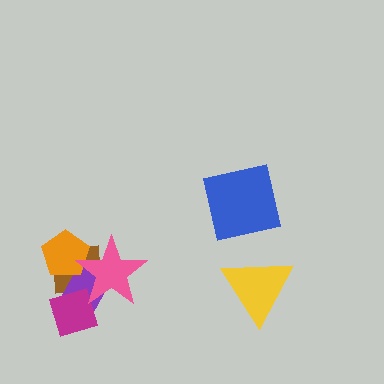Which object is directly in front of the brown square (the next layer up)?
The purple rectangle is directly in front of the brown square.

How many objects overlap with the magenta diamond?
3 objects overlap with the magenta diamond.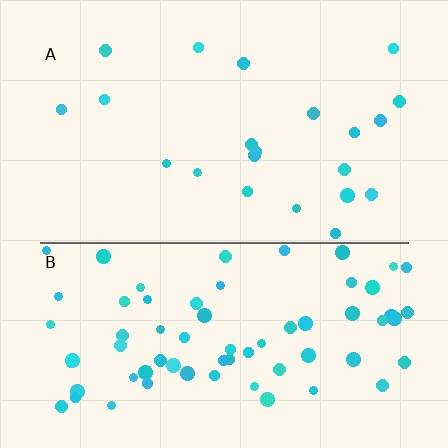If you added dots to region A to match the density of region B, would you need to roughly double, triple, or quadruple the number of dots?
Approximately triple.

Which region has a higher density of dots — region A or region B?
B (the bottom).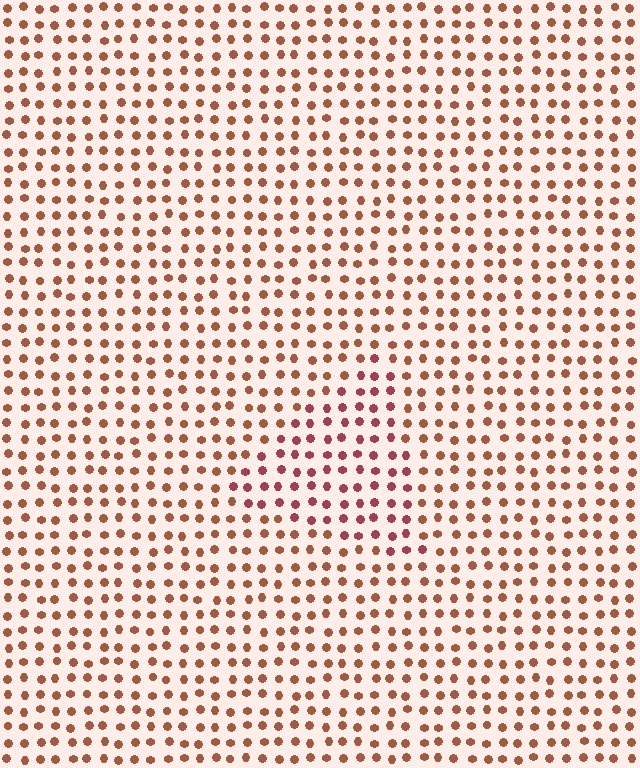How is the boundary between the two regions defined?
The boundary is defined purely by a slight shift in hue (about 32 degrees). Spacing, size, and orientation are identical on both sides.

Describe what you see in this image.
The image is filled with small brown elements in a uniform arrangement. A triangle-shaped region is visible where the elements are tinted to a slightly different hue, forming a subtle color boundary.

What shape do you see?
I see a triangle.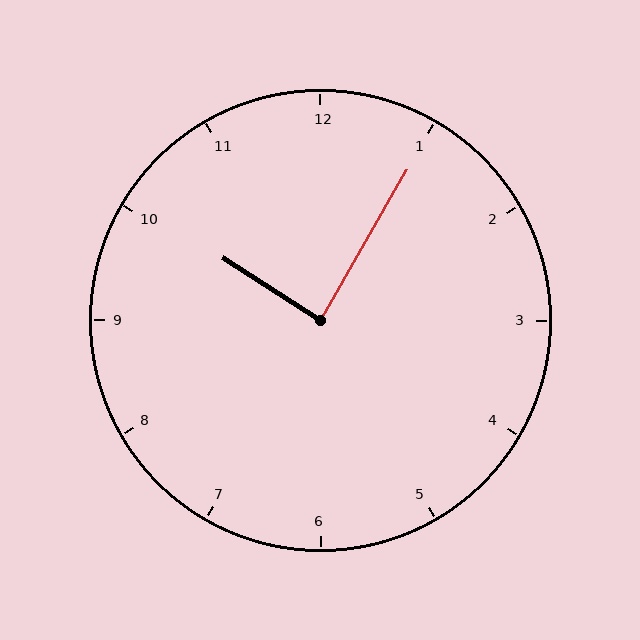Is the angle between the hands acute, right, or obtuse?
It is right.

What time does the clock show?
10:05.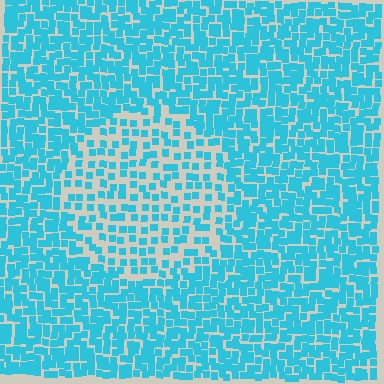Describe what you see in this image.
The image contains small cyan elements arranged at two different densities. A circle-shaped region is visible where the elements are less densely packed than the surrounding area.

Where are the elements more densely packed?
The elements are more densely packed outside the circle boundary.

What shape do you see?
I see a circle.